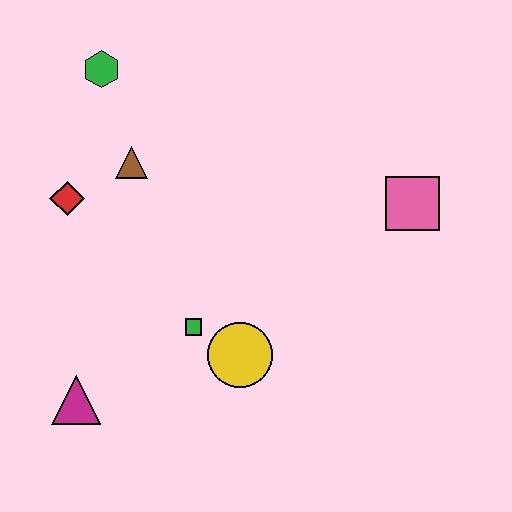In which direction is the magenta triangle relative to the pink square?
The magenta triangle is to the left of the pink square.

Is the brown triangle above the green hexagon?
No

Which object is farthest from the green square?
The green hexagon is farthest from the green square.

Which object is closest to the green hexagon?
The brown triangle is closest to the green hexagon.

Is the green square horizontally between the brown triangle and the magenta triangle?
No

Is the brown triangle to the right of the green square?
No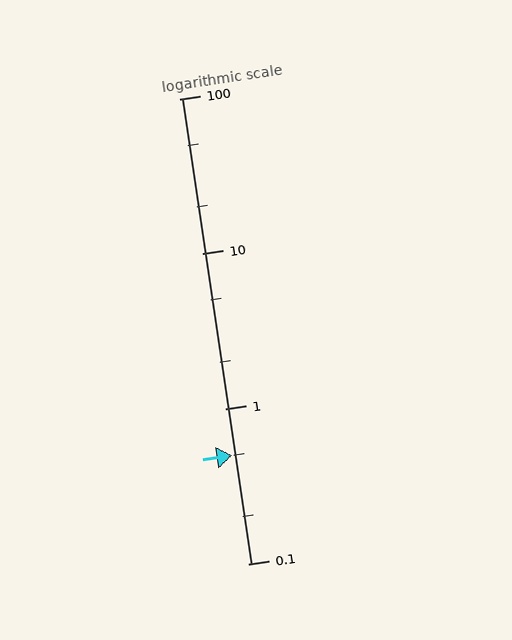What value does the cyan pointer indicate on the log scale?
The pointer indicates approximately 0.5.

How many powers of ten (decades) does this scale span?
The scale spans 3 decades, from 0.1 to 100.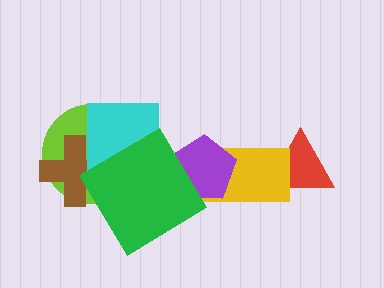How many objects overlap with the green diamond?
4 objects overlap with the green diamond.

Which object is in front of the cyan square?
The green diamond is in front of the cyan square.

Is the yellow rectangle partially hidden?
Yes, it is partially covered by another shape.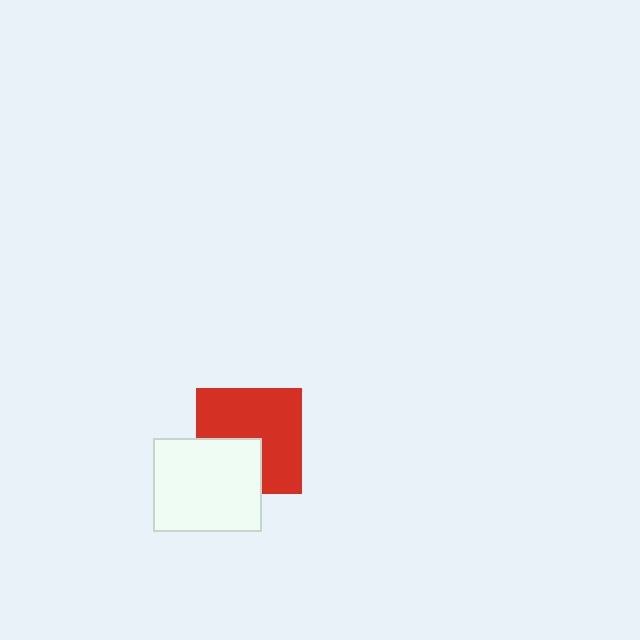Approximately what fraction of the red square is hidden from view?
Roughly 33% of the red square is hidden behind the white rectangle.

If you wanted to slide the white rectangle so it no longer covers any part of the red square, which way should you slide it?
Slide it toward the lower-left — that is the most direct way to separate the two shapes.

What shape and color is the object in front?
The object in front is a white rectangle.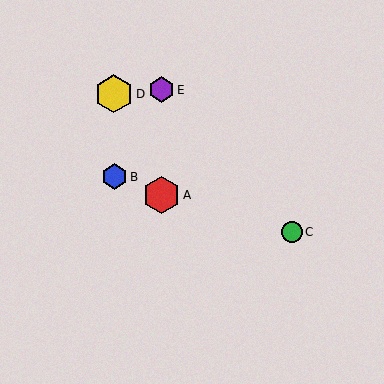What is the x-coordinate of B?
Object B is at x≈114.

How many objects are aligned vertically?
2 objects (A, E) are aligned vertically.